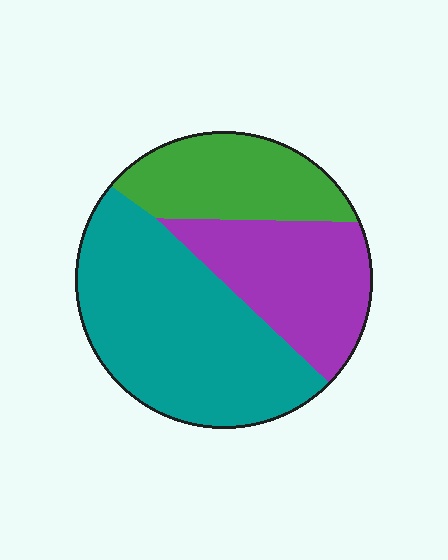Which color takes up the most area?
Teal, at roughly 50%.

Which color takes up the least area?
Green, at roughly 25%.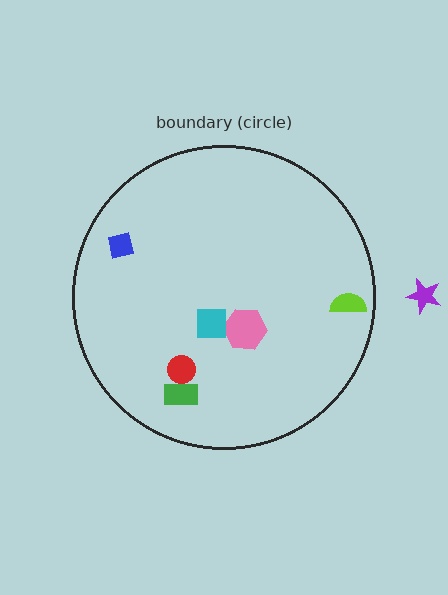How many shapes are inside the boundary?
6 inside, 1 outside.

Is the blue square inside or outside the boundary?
Inside.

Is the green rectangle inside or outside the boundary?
Inside.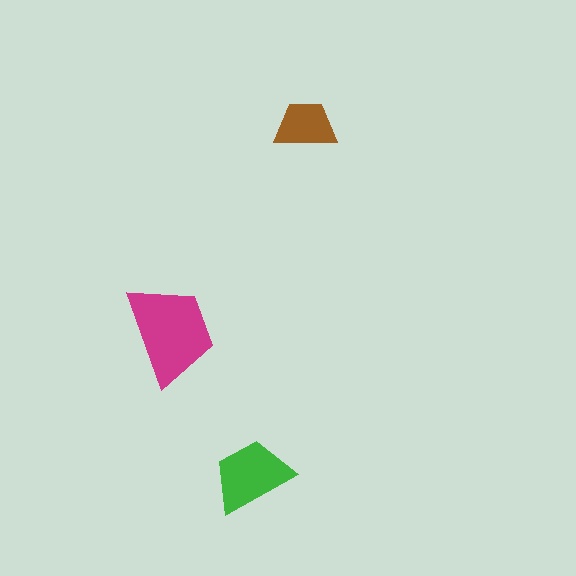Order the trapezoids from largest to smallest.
the magenta one, the green one, the brown one.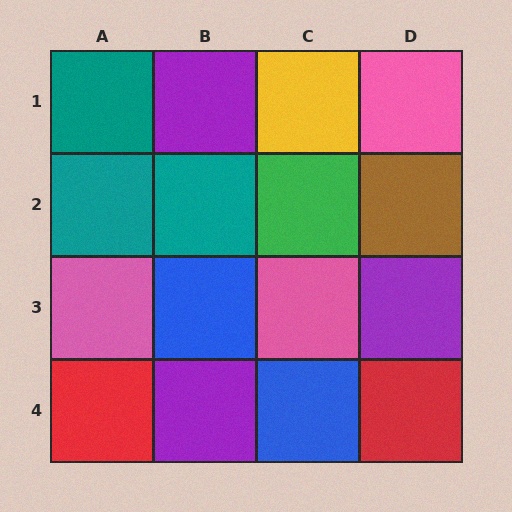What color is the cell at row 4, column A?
Red.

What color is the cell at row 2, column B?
Teal.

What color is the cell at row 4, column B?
Purple.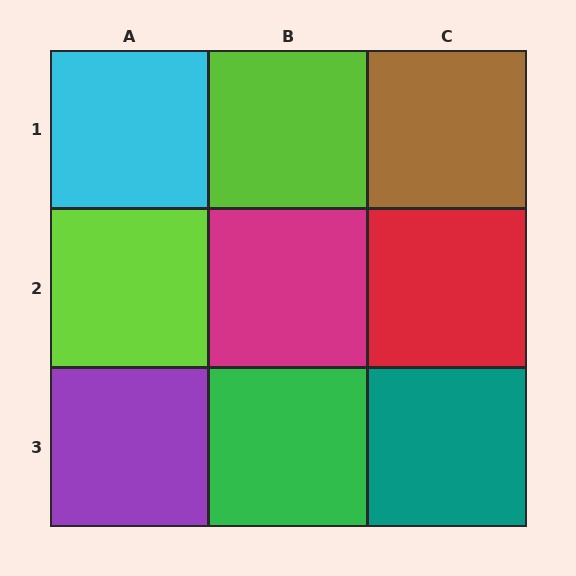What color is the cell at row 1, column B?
Lime.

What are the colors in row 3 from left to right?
Purple, green, teal.